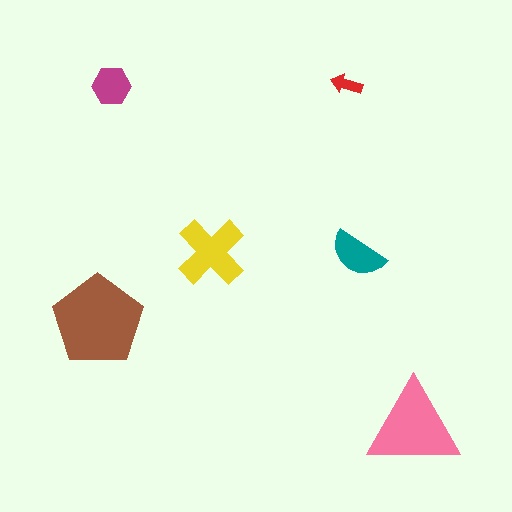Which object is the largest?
The brown pentagon.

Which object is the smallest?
The red arrow.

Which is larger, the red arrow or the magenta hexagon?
The magenta hexagon.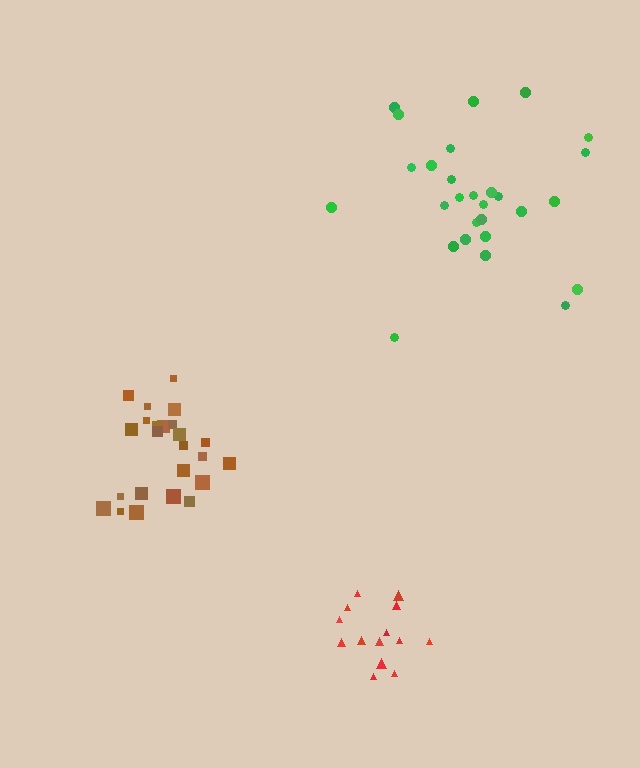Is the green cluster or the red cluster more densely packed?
Red.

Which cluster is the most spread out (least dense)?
Green.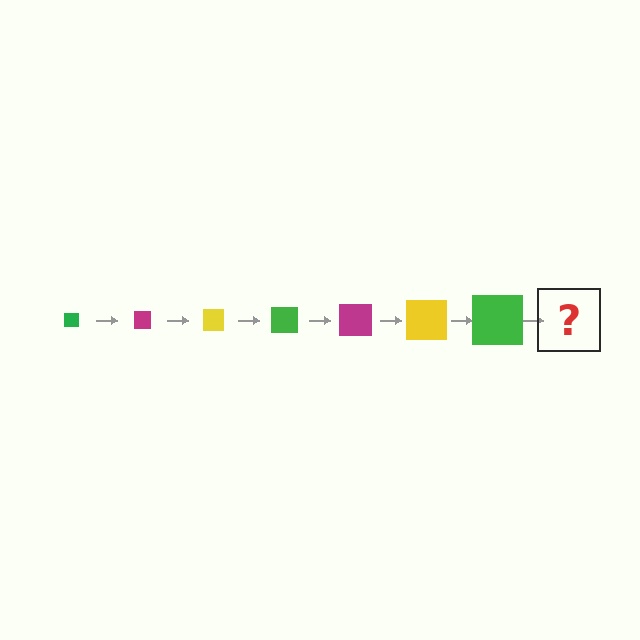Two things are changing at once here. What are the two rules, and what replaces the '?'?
The two rules are that the square grows larger each step and the color cycles through green, magenta, and yellow. The '?' should be a magenta square, larger than the previous one.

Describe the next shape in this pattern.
It should be a magenta square, larger than the previous one.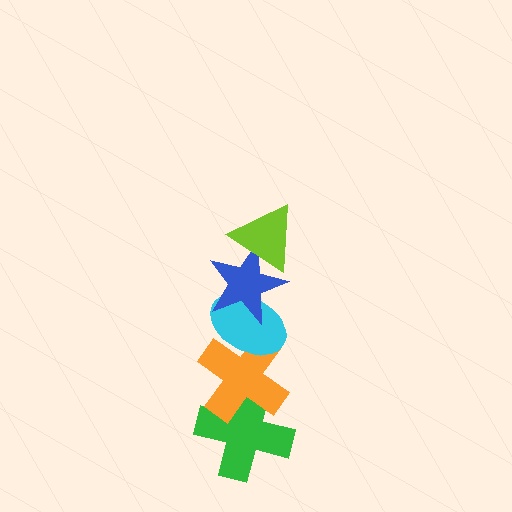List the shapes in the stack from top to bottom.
From top to bottom: the lime triangle, the blue star, the cyan ellipse, the orange cross, the green cross.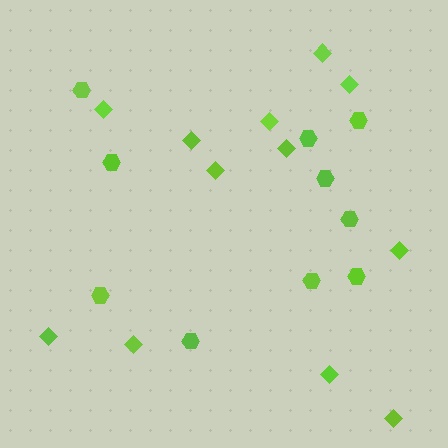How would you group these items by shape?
There are 2 groups: one group of diamonds (12) and one group of hexagons (10).